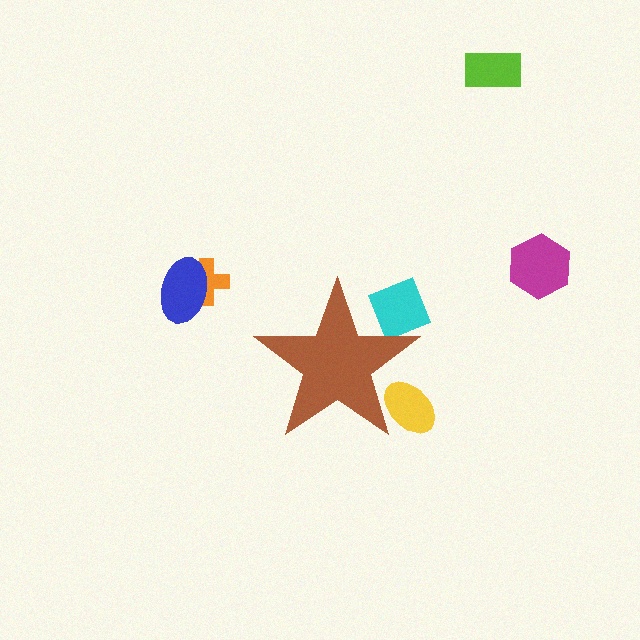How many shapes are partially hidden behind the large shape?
2 shapes are partially hidden.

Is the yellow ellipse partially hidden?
Yes, the yellow ellipse is partially hidden behind the brown star.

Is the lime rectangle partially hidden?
No, the lime rectangle is fully visible.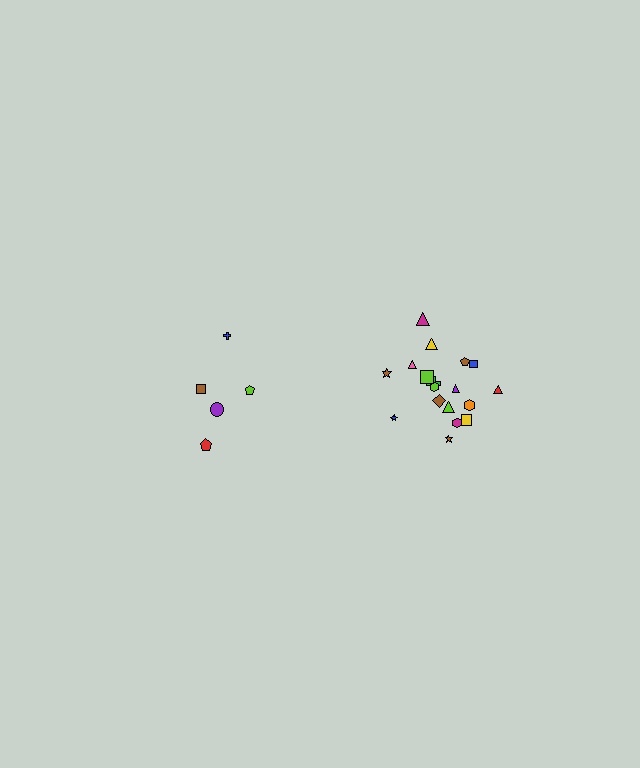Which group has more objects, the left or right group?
The right group.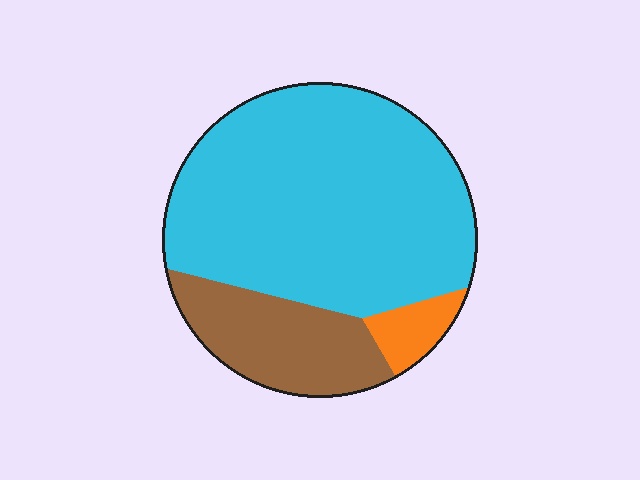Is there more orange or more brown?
Brown.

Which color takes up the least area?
Orange, at roughly 5%.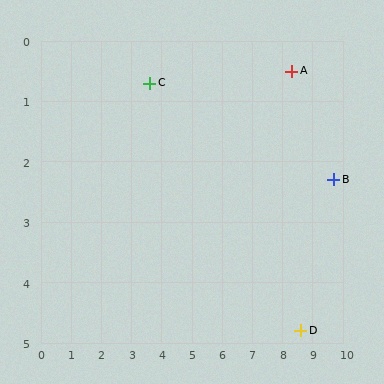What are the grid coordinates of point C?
Point C is at approximately (3.6, 0.7).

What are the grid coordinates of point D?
Point D is at approximately (8.6, 4.8).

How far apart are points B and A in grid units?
Points B and A are about 2.3 grid units apart.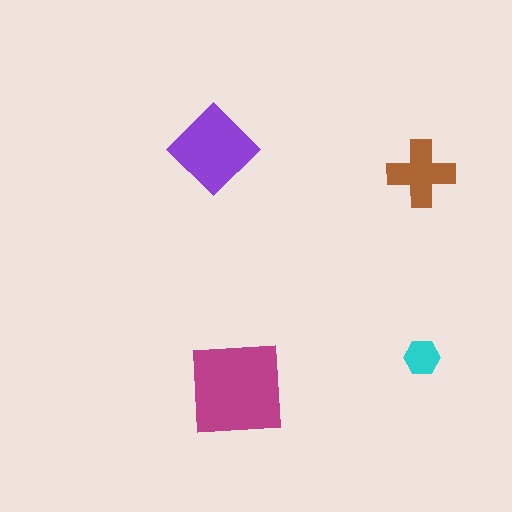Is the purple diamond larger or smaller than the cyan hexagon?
Larger.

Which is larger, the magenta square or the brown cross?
The magenta square.